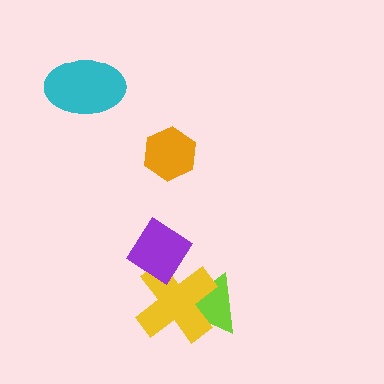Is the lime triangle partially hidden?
Yes, it is partially covered by another shape.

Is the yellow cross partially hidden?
Yes, it is partially covered by another shape.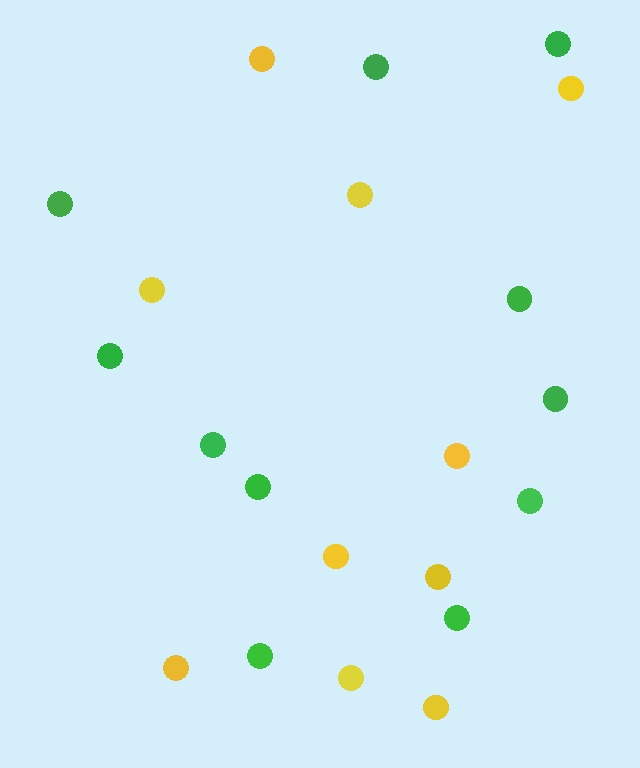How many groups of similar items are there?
There are 2 groups: one group of yellow circles (10) and one group of green circles (11).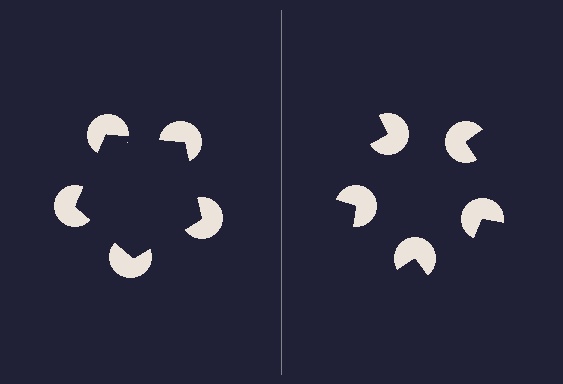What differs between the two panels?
The pac-man discs are positioned identically on both sides; only the wedge orientations differ. On the left they align to a pentagon; on the right they are misaligned.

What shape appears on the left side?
An illusory pentagon.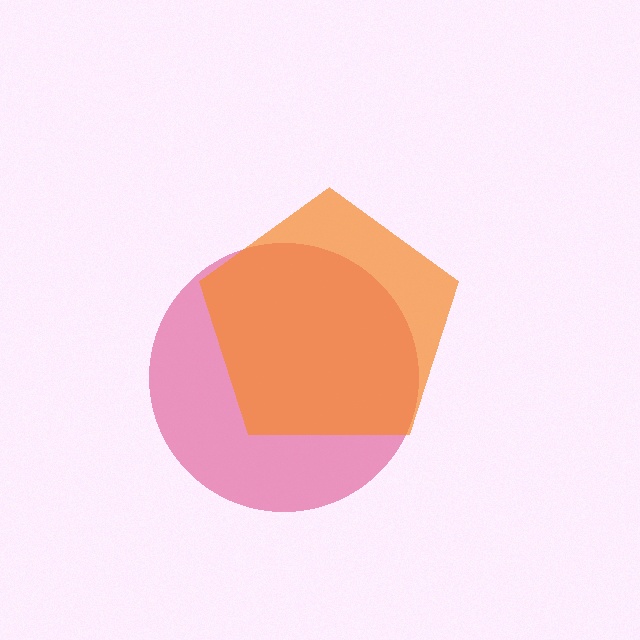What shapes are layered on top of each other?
The layered shapes are: a pink circle, an orange pentagon.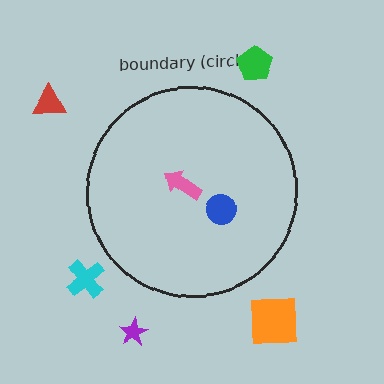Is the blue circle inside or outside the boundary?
Inside.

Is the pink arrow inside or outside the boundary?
Inside.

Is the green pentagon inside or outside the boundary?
Outside.